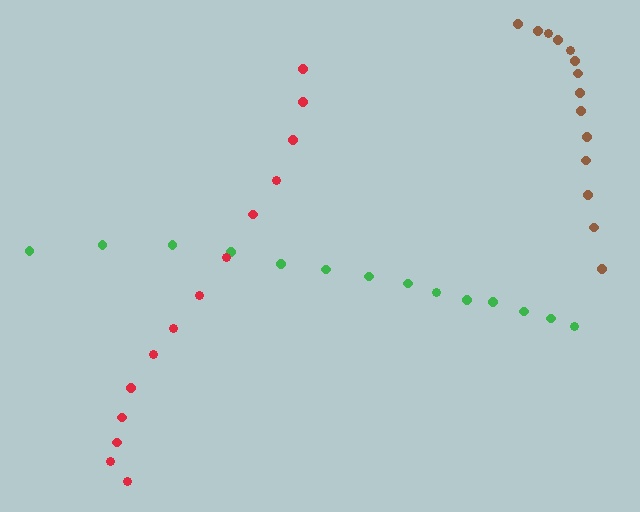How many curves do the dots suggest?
There are 3 distinct paths.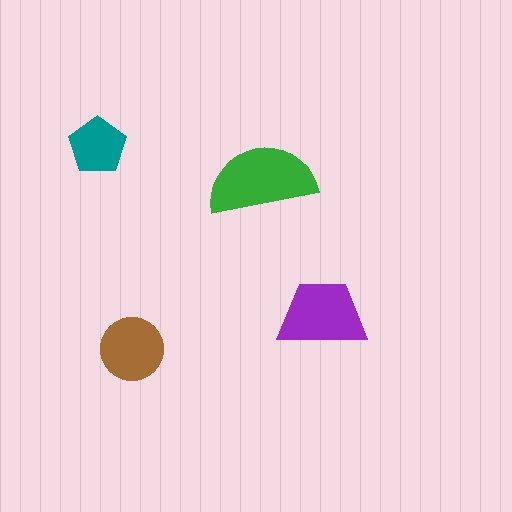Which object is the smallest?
The teal pentagon.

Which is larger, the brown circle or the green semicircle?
The green semicircle.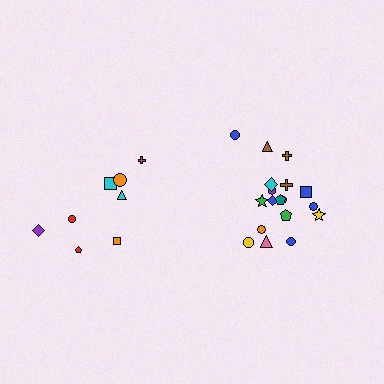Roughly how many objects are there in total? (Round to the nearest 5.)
Roughly 25 objects in total.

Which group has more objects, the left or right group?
The right group.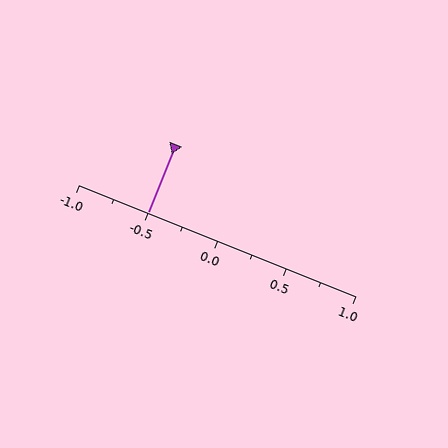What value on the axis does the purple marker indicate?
The marker indicates approximately -0.5.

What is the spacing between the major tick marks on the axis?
The major ticks are spaced 0.5 apart.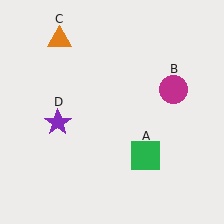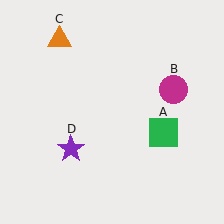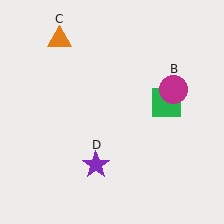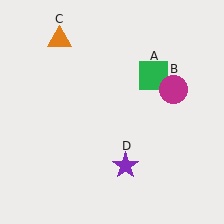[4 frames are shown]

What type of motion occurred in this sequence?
The green square (object A), purple star (object D) rotated counterclockwise around the center of the scene.